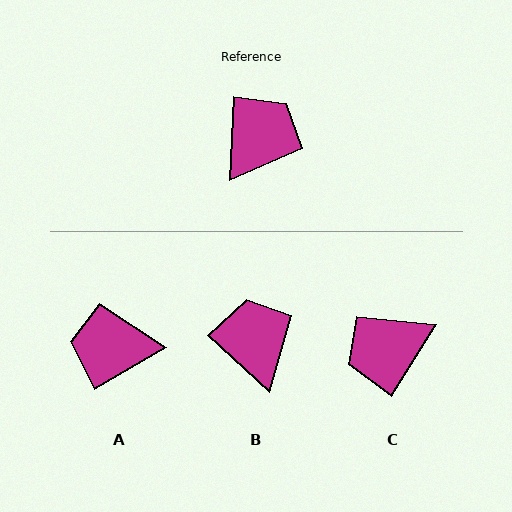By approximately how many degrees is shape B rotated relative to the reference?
Approximately 50 degrees counter-clockwise.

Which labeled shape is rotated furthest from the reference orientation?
C, about 150 degrees away.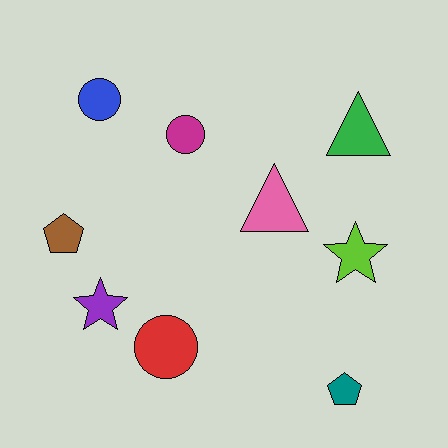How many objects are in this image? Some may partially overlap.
There are 9 objects.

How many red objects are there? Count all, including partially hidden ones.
There is 1 red object.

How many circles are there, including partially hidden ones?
There are 3 circles.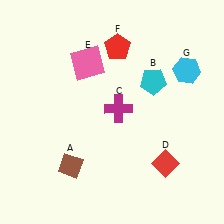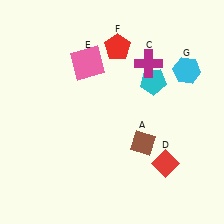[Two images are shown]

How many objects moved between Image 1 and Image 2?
2 objects moved between the two images.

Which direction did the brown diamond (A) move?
The brown diamond (A) moved right.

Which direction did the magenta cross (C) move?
The magenta cross (C) moved up.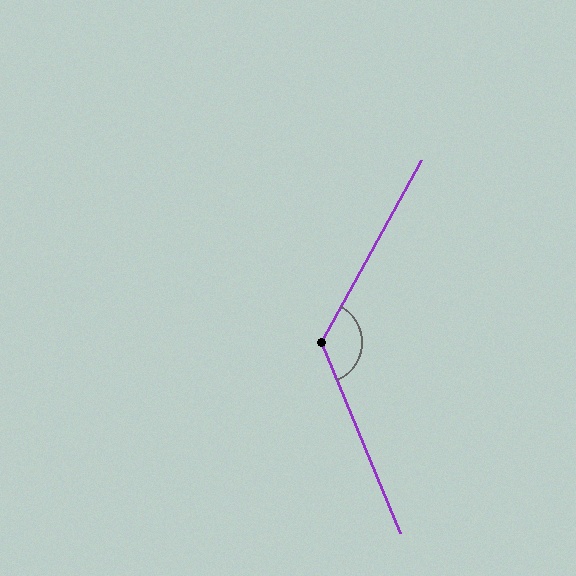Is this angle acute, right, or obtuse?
It is obtuse.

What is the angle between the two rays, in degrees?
Approximately 129 degrees.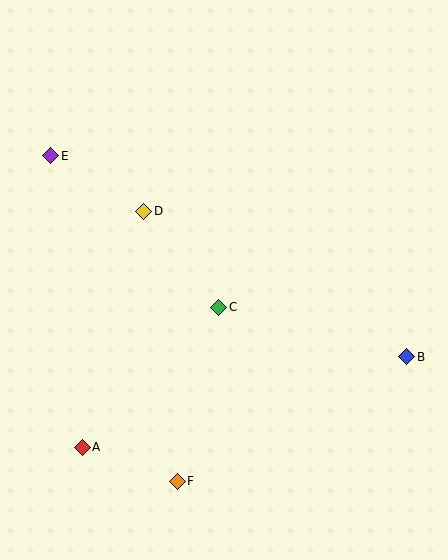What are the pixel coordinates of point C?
Point C is at (219, 307).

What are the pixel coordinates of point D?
Point D is at (144, 211).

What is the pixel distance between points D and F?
The distance between D and F is 272 pixels.